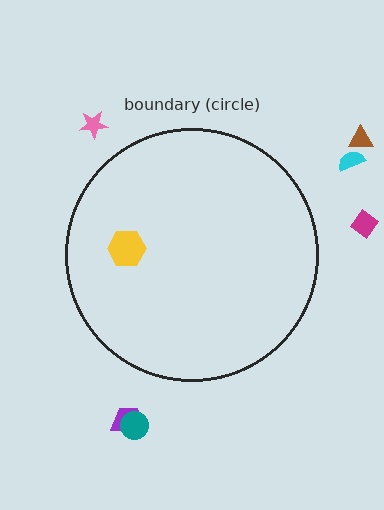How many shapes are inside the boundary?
1 inside, 6 outside.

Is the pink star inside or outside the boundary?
Outside.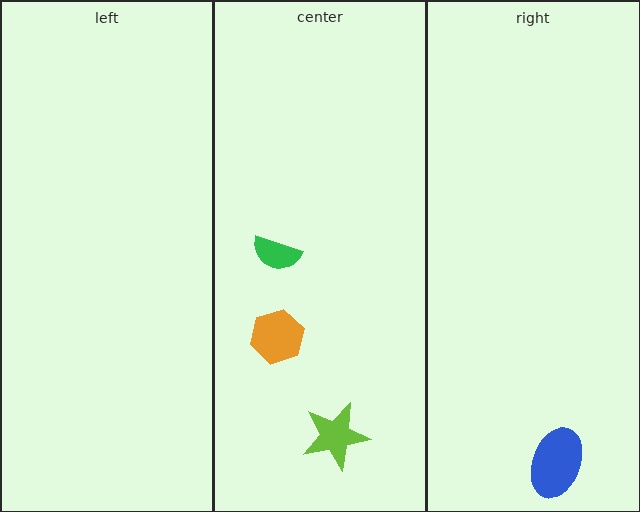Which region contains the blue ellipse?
The right region.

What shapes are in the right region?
The blue ellipse.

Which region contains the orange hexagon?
The center region.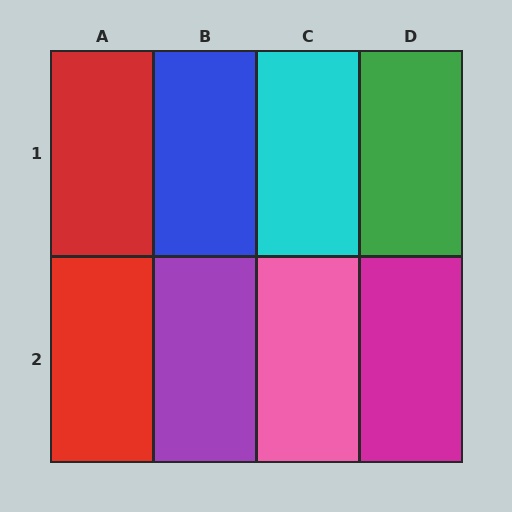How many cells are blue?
1 cell is blue.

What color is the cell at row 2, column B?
Purple.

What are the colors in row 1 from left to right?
Red, blue, cyan, green.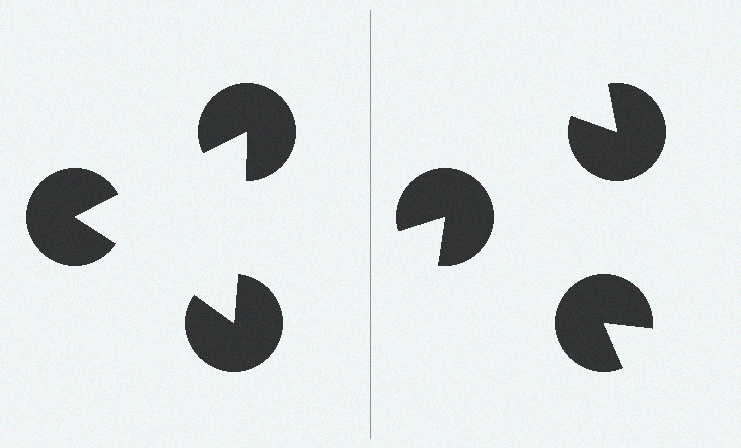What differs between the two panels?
The pac-man discs are positioned identically on both sides; only the wedge orientations differ. On the left they align to a triangle; on the right they are misaligned.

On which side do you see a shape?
An illusory triangle appears on the left side. On the right side the wedge cuts are rotated, so no coherent shape forms.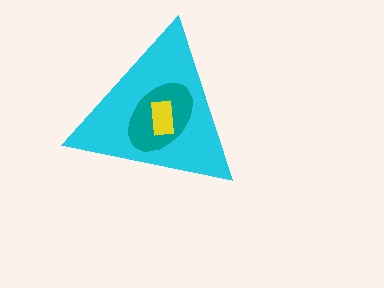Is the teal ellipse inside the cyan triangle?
Yes.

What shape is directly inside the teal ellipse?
The yellow rectangle.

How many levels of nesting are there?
3.